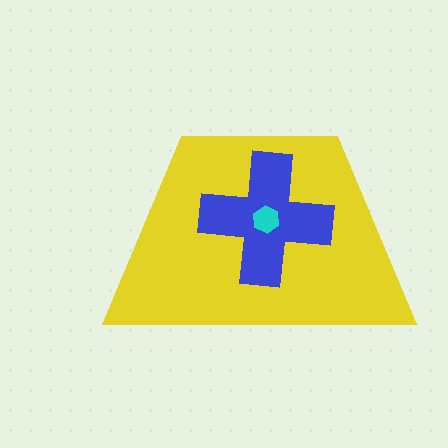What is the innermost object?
The cyan hexagon.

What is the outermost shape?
The yellow trapezoid.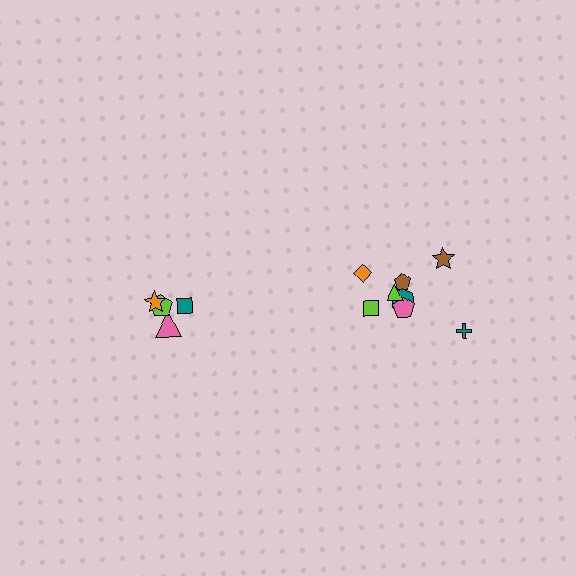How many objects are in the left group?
There are 4 objects.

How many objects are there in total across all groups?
There are 12 objects.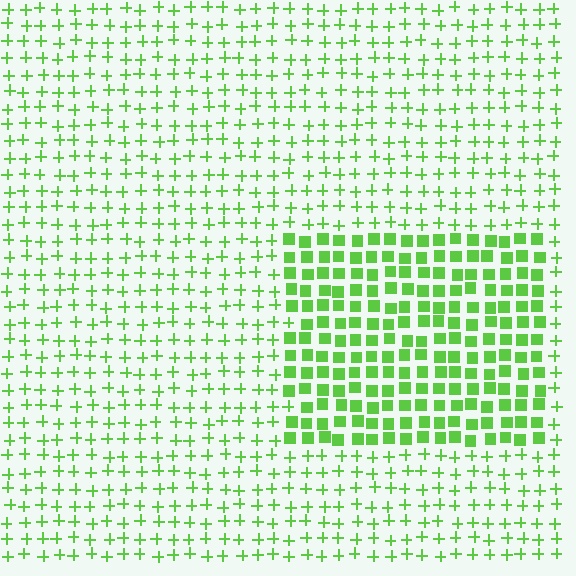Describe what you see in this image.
The image is filled with small lime elements arranged in a uniform grid. A rectangle-shaped region contains squares, while the surrounding area contains plus signs. The boundary is defined purely by the change in element shape.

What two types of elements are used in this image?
The image uses squares inside the rectangle region and plus signs outside it.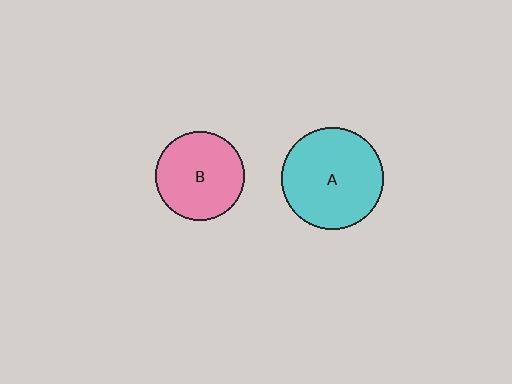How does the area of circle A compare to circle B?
Approximately 1.3 times.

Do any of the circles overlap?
No, none of the circles overlap.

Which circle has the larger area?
Circle A (cyan).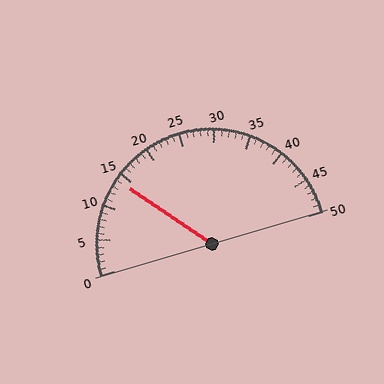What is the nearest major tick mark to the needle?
The nearest major tick mark is 15.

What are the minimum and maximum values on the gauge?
The gauge ranges from 0 to 50.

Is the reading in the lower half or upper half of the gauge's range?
The reading is in the lower half of the range (0 to 50).